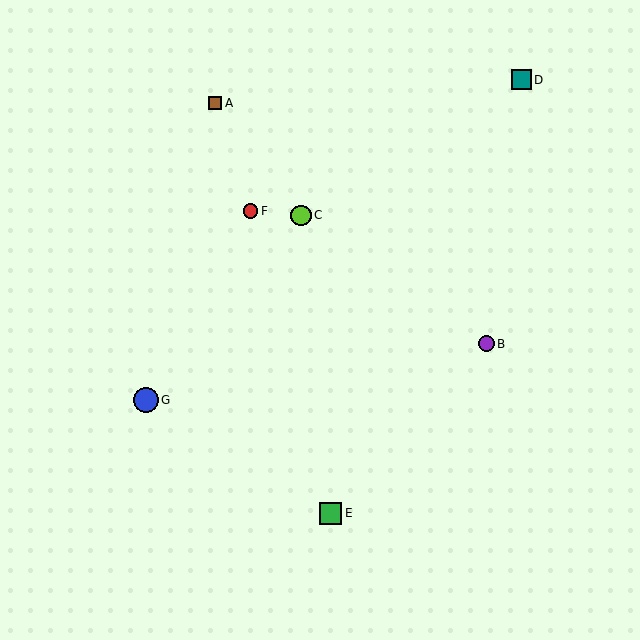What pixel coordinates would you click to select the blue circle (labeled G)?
Click at (146, 400) to select the blue circle G.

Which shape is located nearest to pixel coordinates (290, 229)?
The lime circle (labeled C) at (301, 215) is nearest to that location.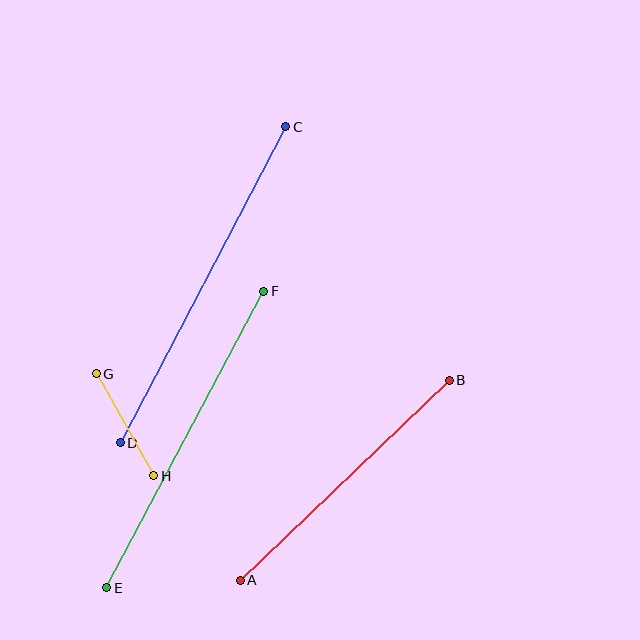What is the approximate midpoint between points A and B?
The midpoint is at approximately (345, 480) pixels.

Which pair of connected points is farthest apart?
Points C and D are farthest apart.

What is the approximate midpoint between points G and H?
The midpoint is at approximately (125, 425) pixels.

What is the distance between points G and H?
The distance is approximately 117 pixels.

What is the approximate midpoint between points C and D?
The midpoint is at approximately (203, 285) pixels.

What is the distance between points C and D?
The distance is approximately 356 pixels.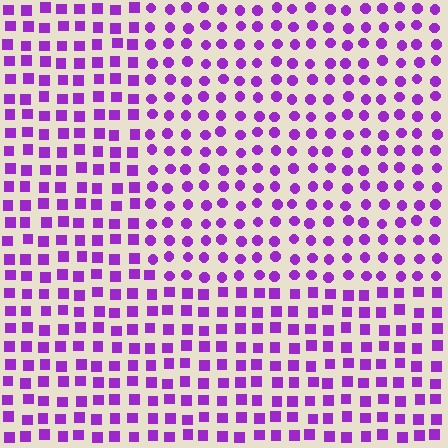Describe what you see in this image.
The image is filled with small purple elements arranged in a uniform grid. A rectangle-shaped region contains circles, while the surrounding area contains squares. The boundary is defined purely by the change in element shape.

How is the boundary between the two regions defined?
The boundary is defined by a change in element shape: circles inside vs. squares outside. All elements share the same color and spacing.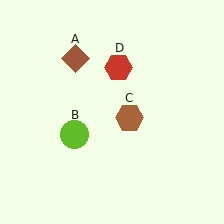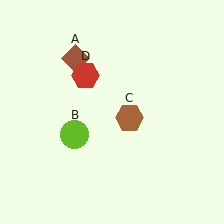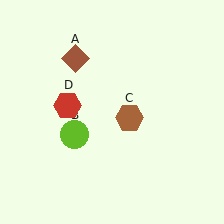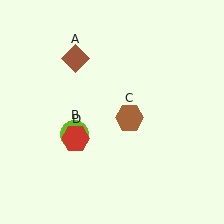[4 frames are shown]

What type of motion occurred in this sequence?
The red hexagon (object D) rotated counterclockwise around the center of the scene.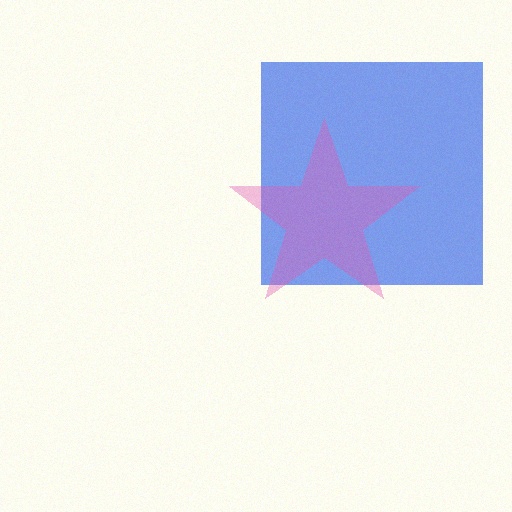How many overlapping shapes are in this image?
There are 2 overlapping shapes in the image.